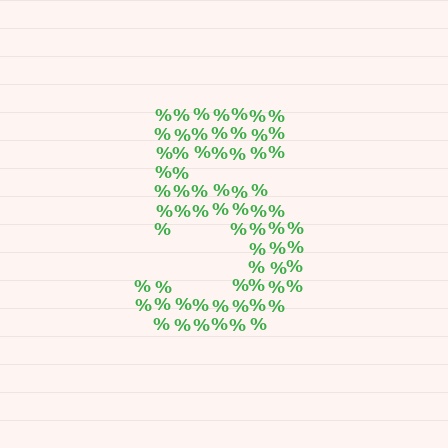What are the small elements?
The small elements are percent signs.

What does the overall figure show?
The overall figure shows the digit 5.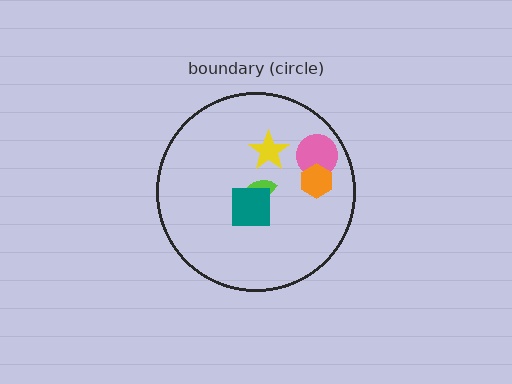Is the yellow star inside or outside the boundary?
Inside.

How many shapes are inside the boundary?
5 inside, 0 outside.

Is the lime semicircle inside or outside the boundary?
Inside.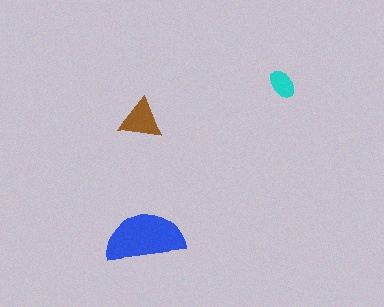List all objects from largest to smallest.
The blue semicircle, the brown triangle, the cyan ellipse.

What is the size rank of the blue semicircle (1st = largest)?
1st.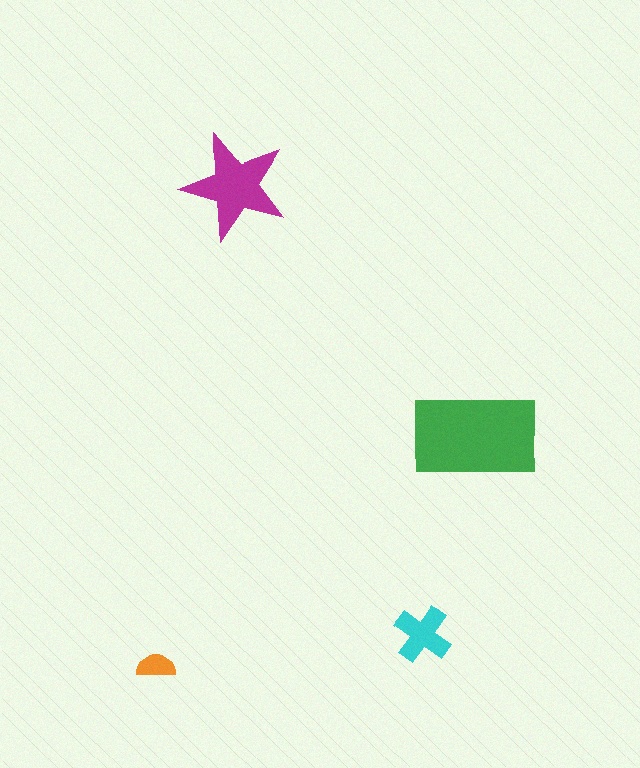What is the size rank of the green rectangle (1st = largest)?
1st.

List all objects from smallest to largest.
The orange semicircle, the cyan cross, the magenta star, the green rectangle.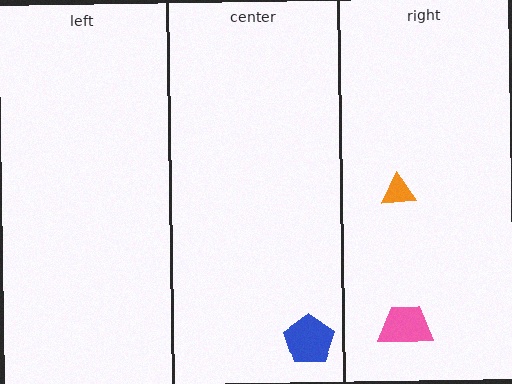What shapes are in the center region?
The blue pentagon.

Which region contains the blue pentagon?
The center region.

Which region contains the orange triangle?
The right region.